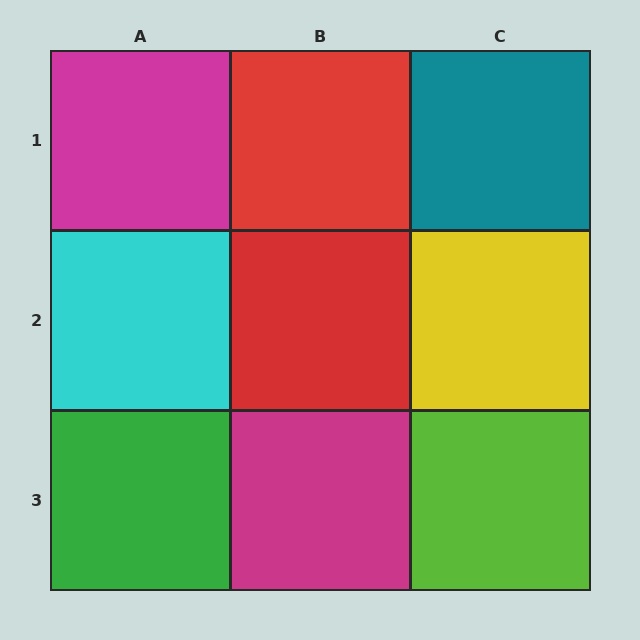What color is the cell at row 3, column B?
Magenta.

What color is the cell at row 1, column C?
Teal.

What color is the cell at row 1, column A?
Magenta.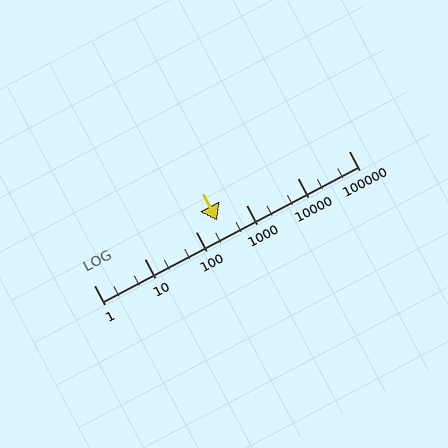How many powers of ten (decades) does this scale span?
The scale spans 5 decades, from 1 to 100000.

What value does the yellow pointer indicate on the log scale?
The pointer indicates approximately 260.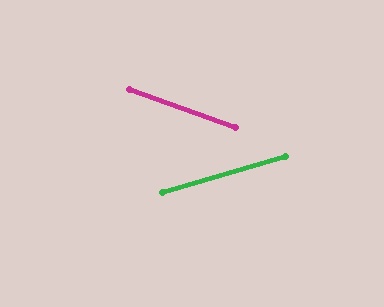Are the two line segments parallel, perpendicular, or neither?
Neither parallel nor perpendicular — they differ by about 36°.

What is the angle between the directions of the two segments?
Approximately 36 degrees.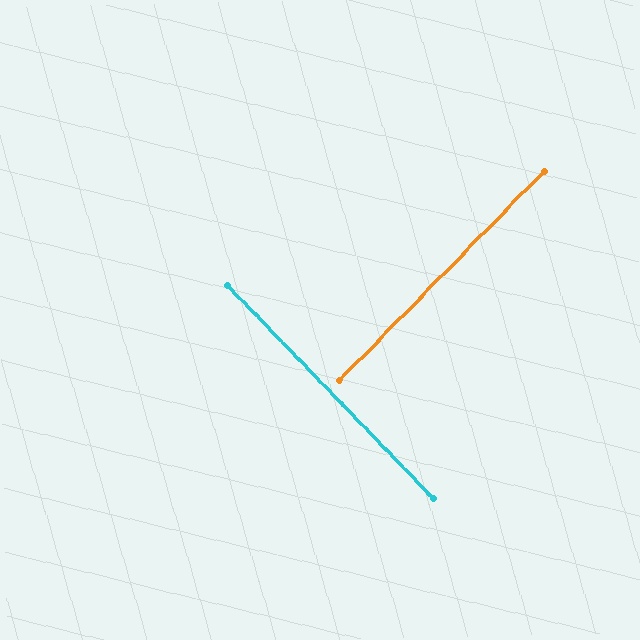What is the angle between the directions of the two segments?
Approximately 88 degrees.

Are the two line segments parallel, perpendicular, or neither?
Perpendicular — they meet at approximately 88°.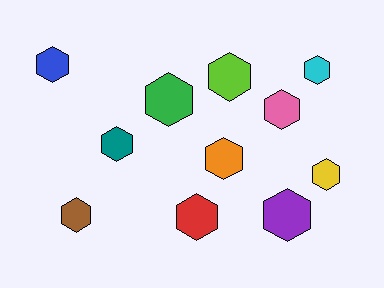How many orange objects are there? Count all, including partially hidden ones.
There is 1 orange object.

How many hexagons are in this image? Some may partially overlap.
There are 11 hexagons.